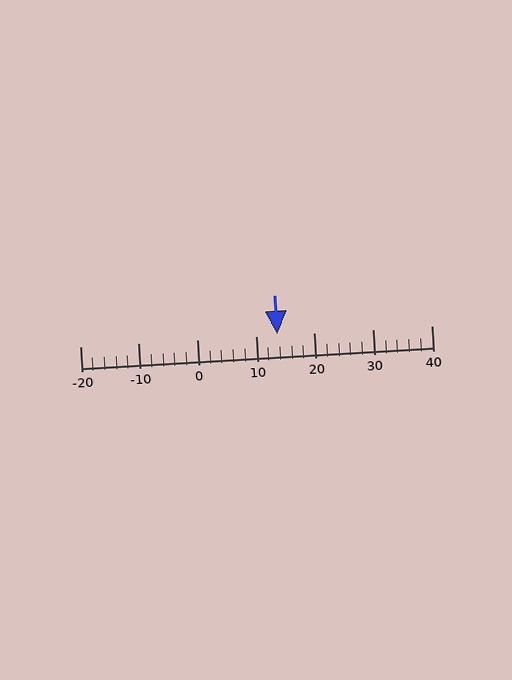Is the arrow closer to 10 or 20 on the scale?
The arrow is closer to 10.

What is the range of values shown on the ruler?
The ruler shows values from -20 to 40.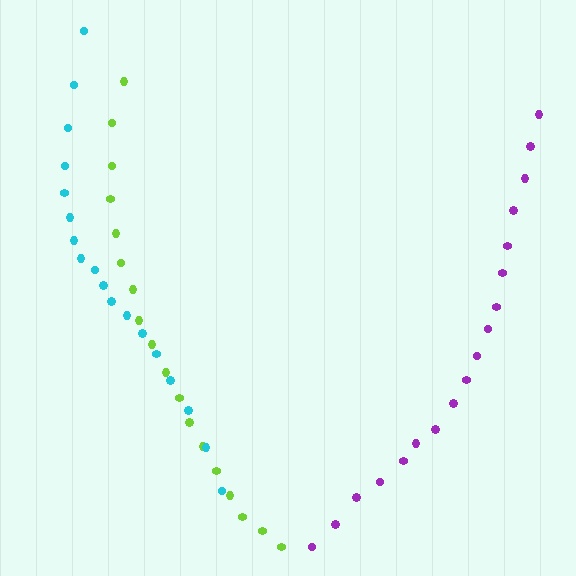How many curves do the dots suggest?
There are 3 distinct paths.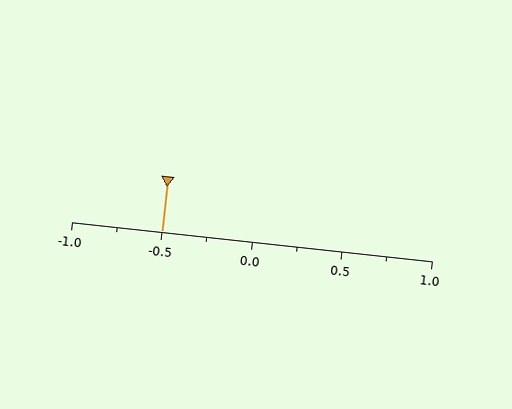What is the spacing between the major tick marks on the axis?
The major ticks are spaced 0.5 apart.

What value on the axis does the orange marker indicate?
The marker indicates approximately -0.5.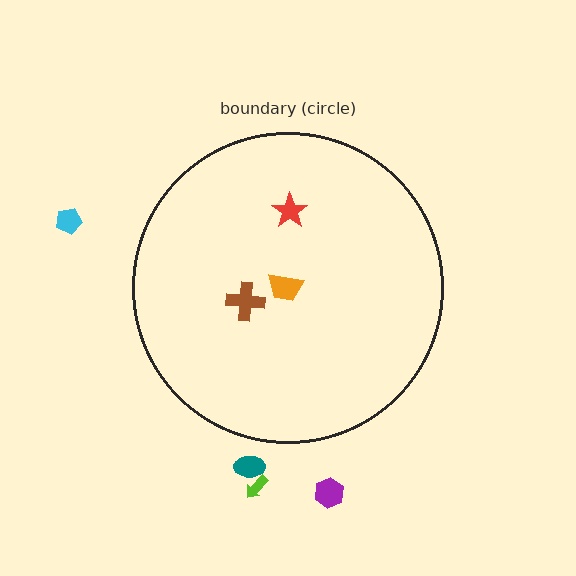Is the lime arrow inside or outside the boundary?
Outside.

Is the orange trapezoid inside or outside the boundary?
Inside.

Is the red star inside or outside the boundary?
Inside.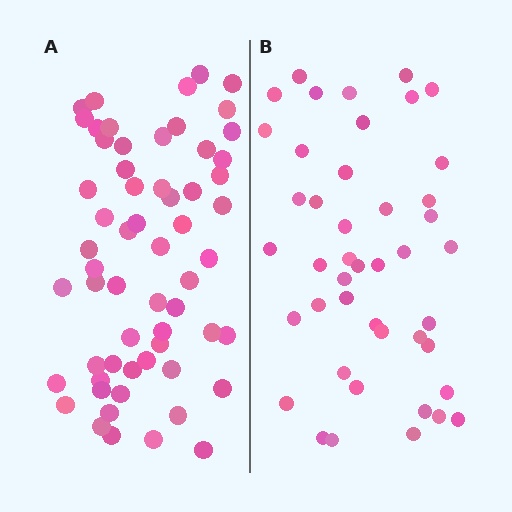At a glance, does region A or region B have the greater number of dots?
Region A (the left region) has more dots.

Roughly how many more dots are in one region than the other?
Region A has approximately 15 more dots than region B.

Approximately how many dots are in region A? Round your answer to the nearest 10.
About 60 dots.